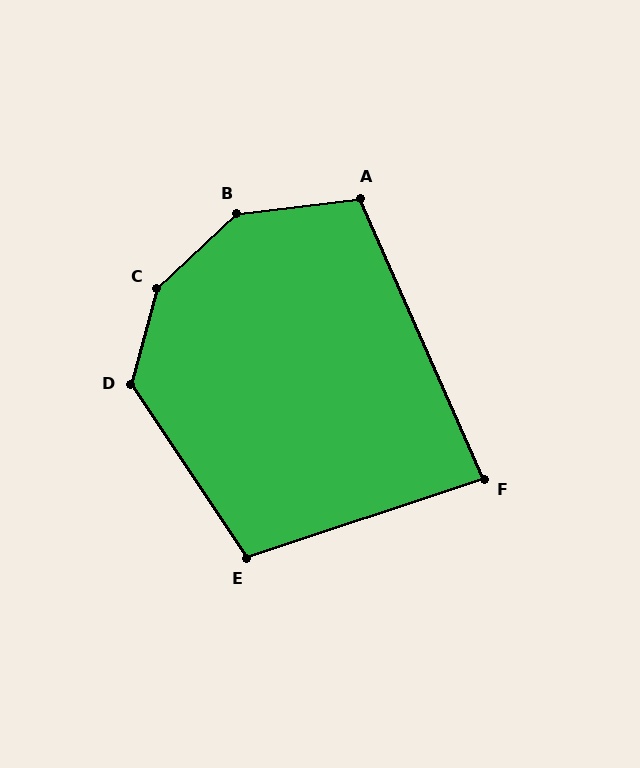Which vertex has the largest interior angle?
C, at approximately 148 degrees.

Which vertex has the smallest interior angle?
F, at approximately 85 degrees.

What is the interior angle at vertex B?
Approximately 144 degrees (obtuse).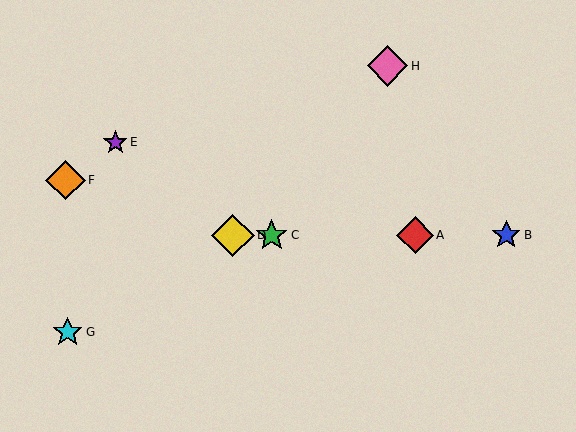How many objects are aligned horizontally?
4 objects (A, B, C, D) are aligned horizontally.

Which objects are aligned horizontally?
Objects A, B, C, D are aligned horizontally.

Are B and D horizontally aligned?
Yes, both are at y≈235.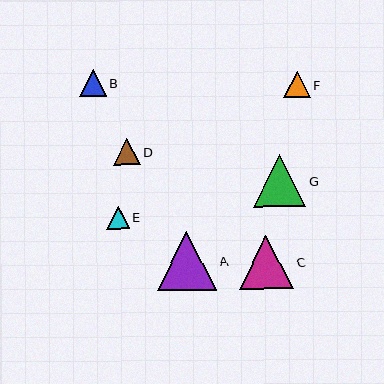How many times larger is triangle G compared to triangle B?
Triangle G is approximately 2.0 times the size of triangle B.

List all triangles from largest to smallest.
From largest to smallest: A, C, G, B, D, F, E.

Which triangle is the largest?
Triangle A is the largest with a size of approximately 59 pixels.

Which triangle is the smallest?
Triangle E is the smallest with a size of approximately 23 pixels.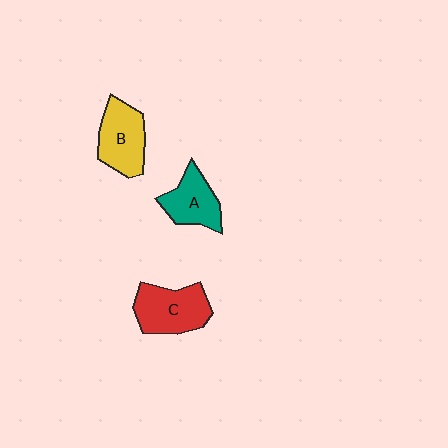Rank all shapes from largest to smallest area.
From largest to smallest: C (red), B (yellow), A (teal).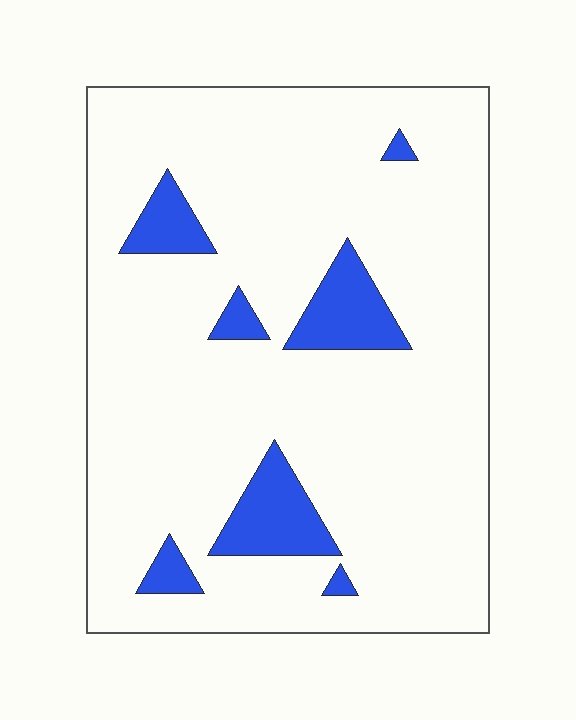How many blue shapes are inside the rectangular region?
7.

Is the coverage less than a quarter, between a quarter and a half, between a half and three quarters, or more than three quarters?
Less than a quarter.